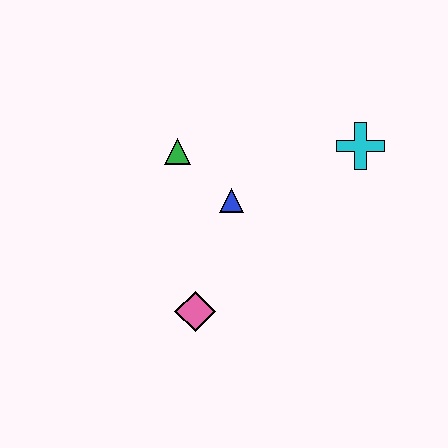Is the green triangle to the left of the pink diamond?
Yes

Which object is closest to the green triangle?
The blue triangle is closest to the green triangle.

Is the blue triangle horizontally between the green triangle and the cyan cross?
Yes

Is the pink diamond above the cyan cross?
No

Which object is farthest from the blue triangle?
The cyan cross is farthest from the blue triangle.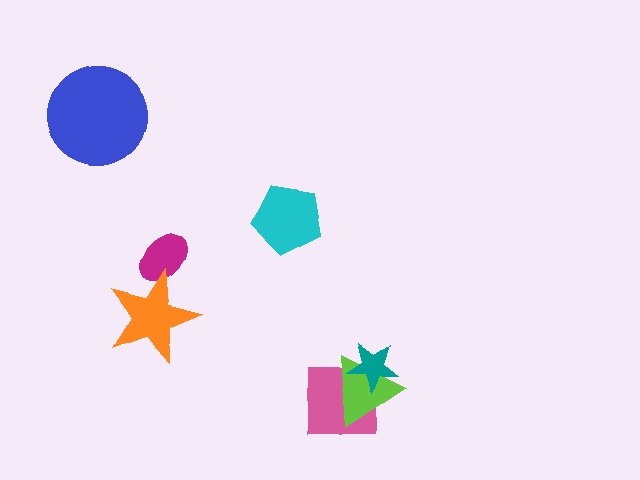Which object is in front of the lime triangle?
The teal star is in front of the lime triangle.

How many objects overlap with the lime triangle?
2 objects overlap with the lime triangle.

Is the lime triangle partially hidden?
Yes, it is partially covered by another shape.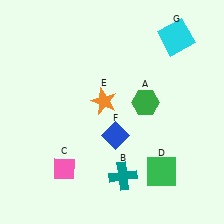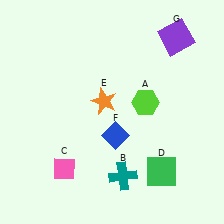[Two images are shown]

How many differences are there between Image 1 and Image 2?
There are 2 differences between the two images.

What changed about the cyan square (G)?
In Image 1, G is cyan. In Image 2, it changed to purple.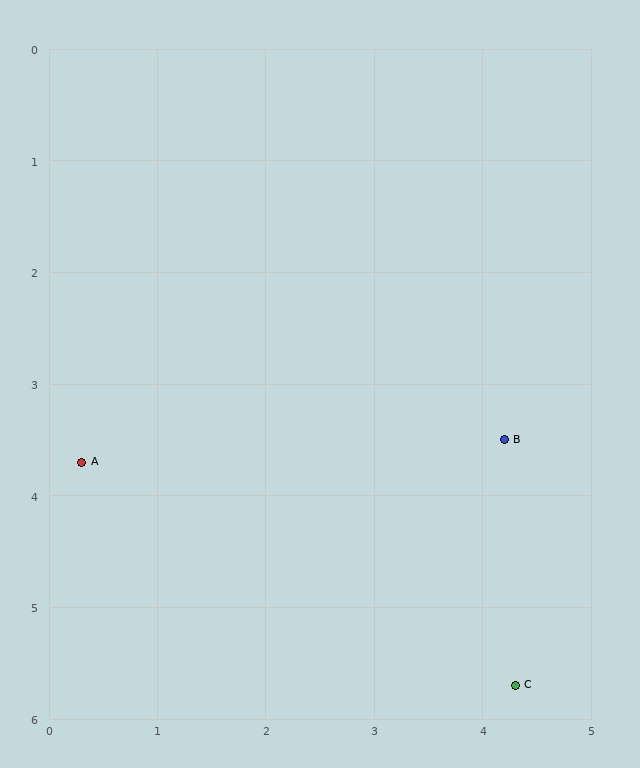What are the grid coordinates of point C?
Point C is at approximately (4.3, 5.7).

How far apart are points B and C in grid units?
Points B and C are about 2.2 grid units apart.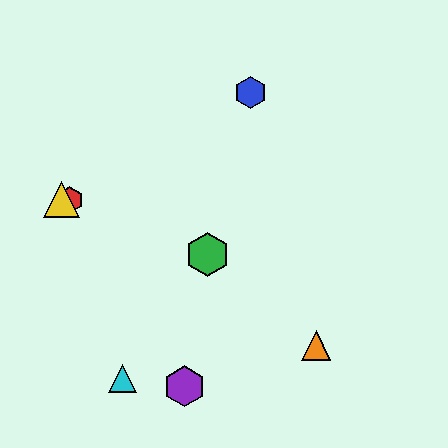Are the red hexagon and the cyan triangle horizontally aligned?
No, the red hexagon is at y≈200 and the cyan triangle is at y≈379.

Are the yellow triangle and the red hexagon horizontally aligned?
Yes, both are at y≈200.